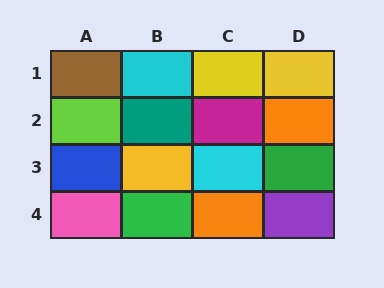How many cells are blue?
1 cell is blue.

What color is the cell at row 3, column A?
Blue.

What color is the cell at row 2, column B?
Teal.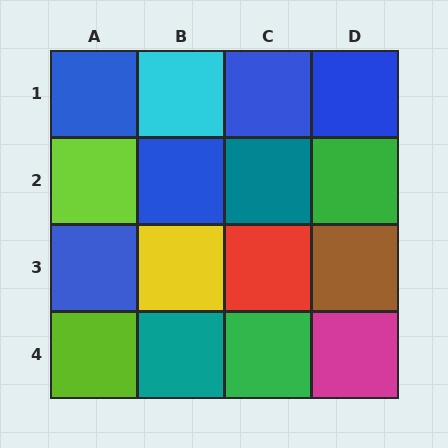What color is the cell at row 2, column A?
Lime.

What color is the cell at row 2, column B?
Blue.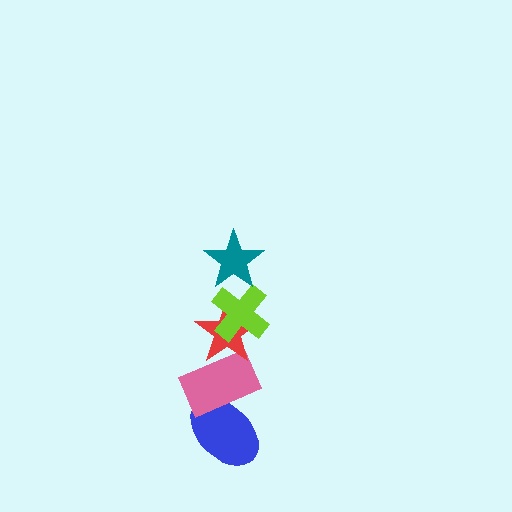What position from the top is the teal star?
The teal star is 1st from the top.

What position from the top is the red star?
The red star is 3rd from the top.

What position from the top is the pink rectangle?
The pink rectangle is 4th from the top.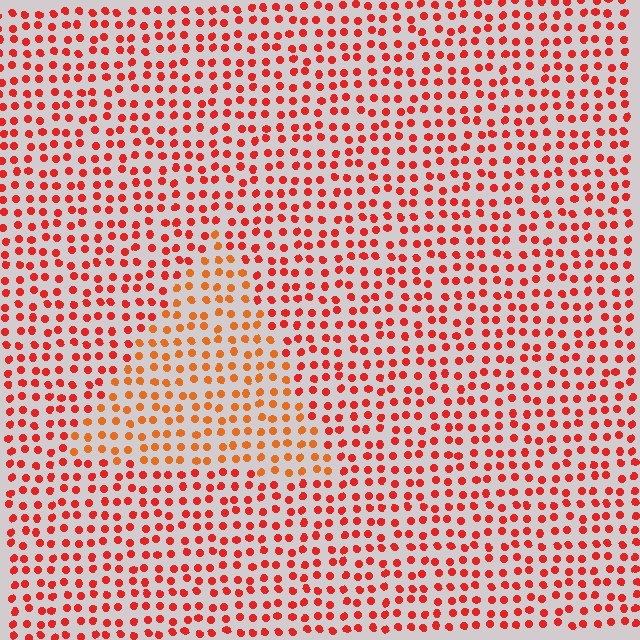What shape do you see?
I see a triangle.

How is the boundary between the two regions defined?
The boundary is defined purely by a slight shift in hue (about 24 degrees). Spacing, size, and orientation are identical on both sides.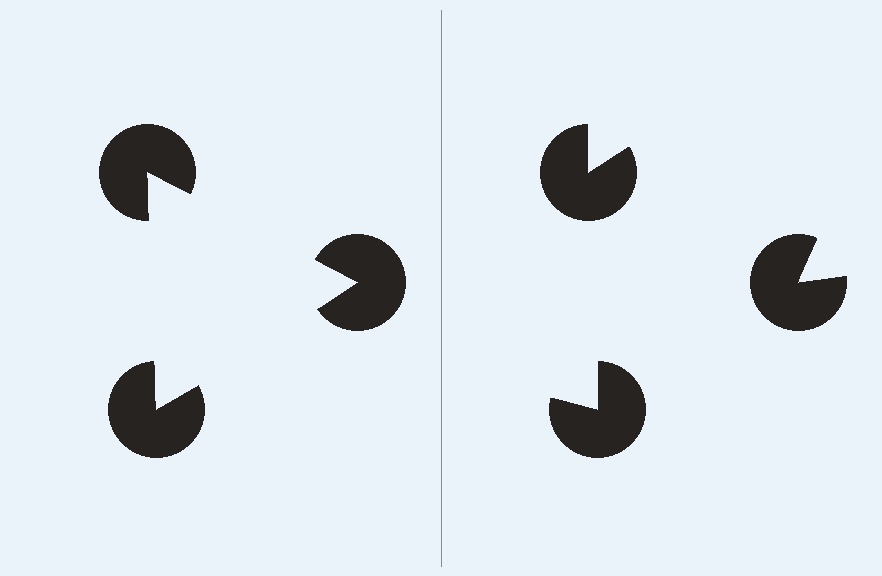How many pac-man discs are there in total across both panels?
6 — 3 on each side.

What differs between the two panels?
The pac-man discs are positioned identically on both sides; only the wedge orientations differ. On the left they align to a triangle; on the right they are misaligned.